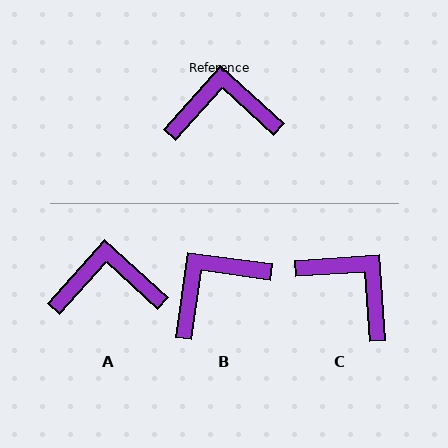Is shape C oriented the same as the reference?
No, it is off by about 44 degrees.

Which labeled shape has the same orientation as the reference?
A.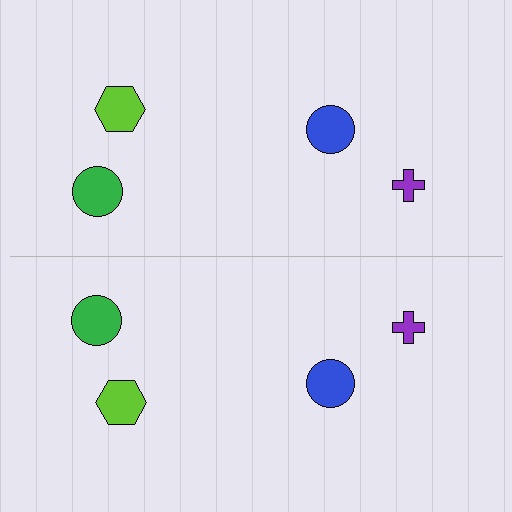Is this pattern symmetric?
Yes, this pattern has bilateral (reflection) symmetry.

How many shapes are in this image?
There are 8 shapes in this image.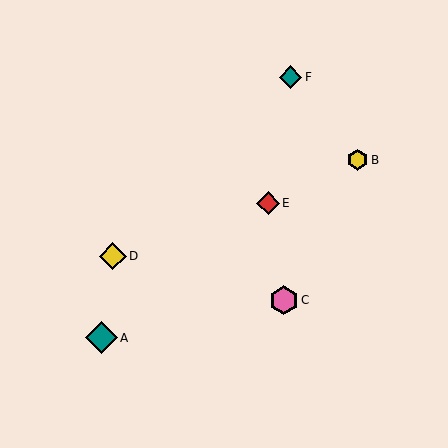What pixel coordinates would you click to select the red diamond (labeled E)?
Click at (268, 203) to select the red diamond E.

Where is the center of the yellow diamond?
The center of the yellow diamond is at (113, 256).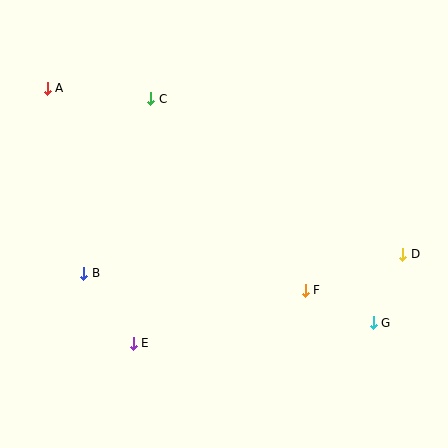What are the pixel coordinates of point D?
Point D is at (403, 254).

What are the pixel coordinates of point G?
Point G is at (373, 323).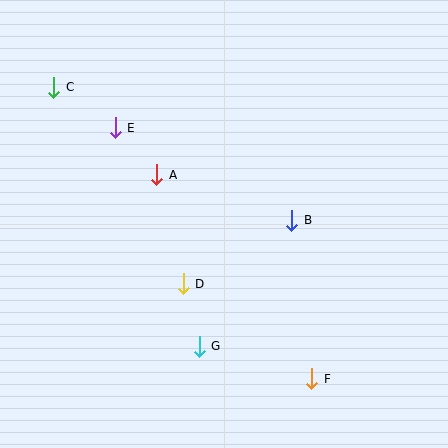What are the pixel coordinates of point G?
Point G is at (199, 346).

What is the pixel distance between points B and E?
The distance between B and E is 199 pixels.